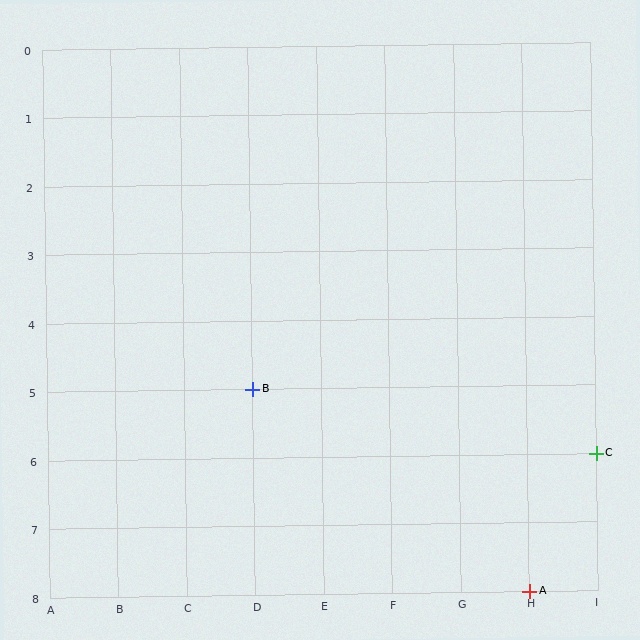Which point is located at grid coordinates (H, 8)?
Point A is at (H, 8).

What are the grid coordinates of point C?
Point C is at grid coordinates (I, 6).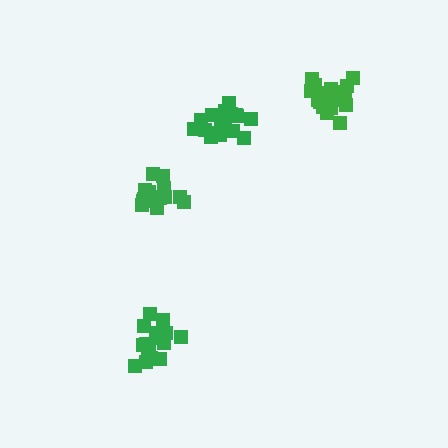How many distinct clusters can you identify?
There are 4 distinct clusters.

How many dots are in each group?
Group 1: 17 dots, Group 2: 21 dots, Group 3: 19 dots, Group 4: 21 dots (78 total).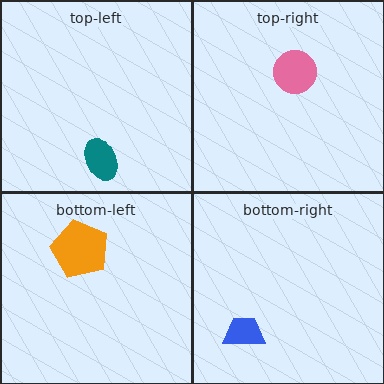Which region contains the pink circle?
The top-right region.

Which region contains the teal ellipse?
The top-left region.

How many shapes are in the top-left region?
1.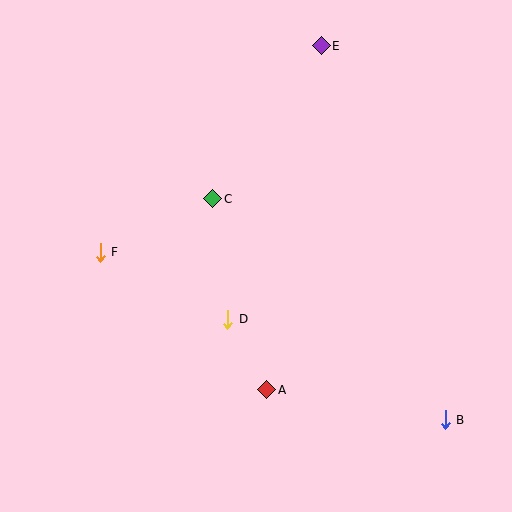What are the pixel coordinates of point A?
Point A is at (267, 390).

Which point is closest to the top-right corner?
Point E is closest to the top-right corner.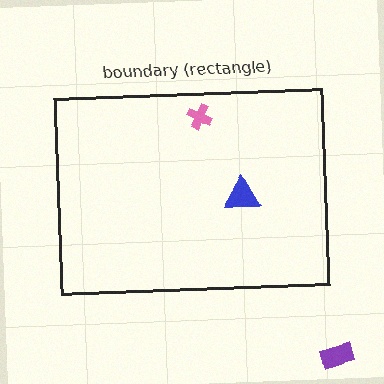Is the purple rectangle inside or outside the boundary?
Outside.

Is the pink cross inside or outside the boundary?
Inside.